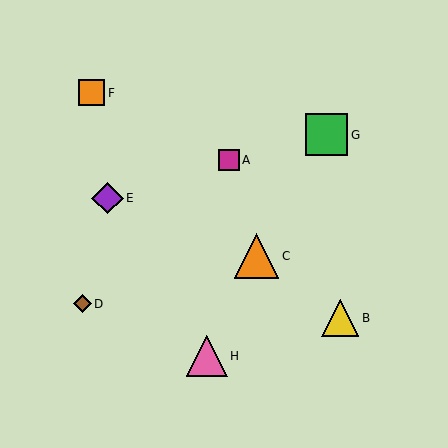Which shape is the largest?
The orange triangle (labeled C) is the largest.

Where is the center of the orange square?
The center of the orange square is at (92, 93).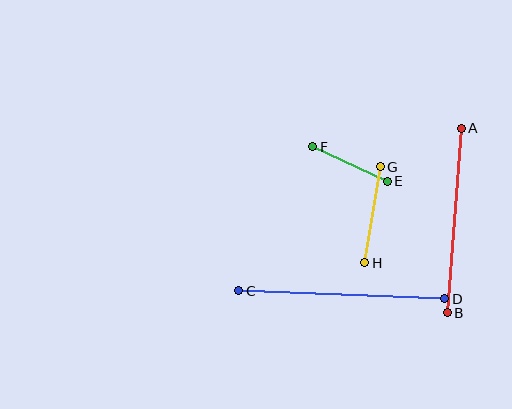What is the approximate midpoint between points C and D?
The midpoint is at approximately (342, 295) pixels.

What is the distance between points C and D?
The distance is approximately 206 pixels.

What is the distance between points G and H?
The distance is approximately 97 pixels.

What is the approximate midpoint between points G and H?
The midpoint is at approximately (372, 215) pixels.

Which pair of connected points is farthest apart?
Points C and D are farthest apart.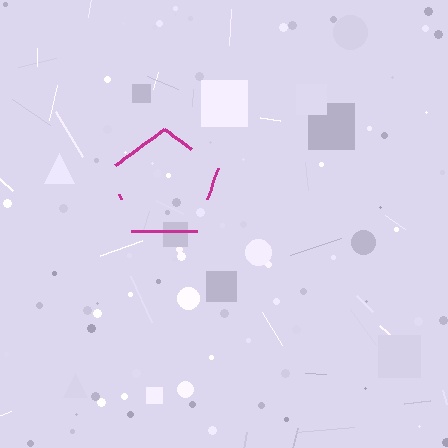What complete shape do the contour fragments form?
The contour fragments form a pentagon.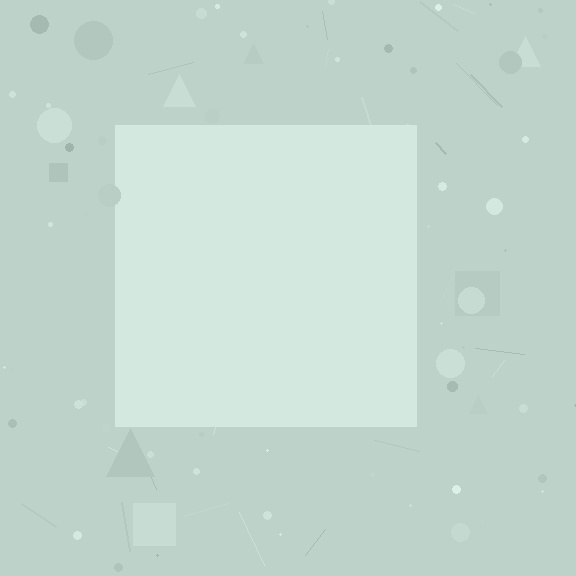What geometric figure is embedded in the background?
A square is embedded in the background.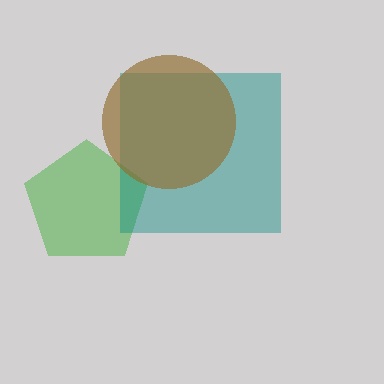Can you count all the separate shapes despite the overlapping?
Yes, there are 3 separate shapes.